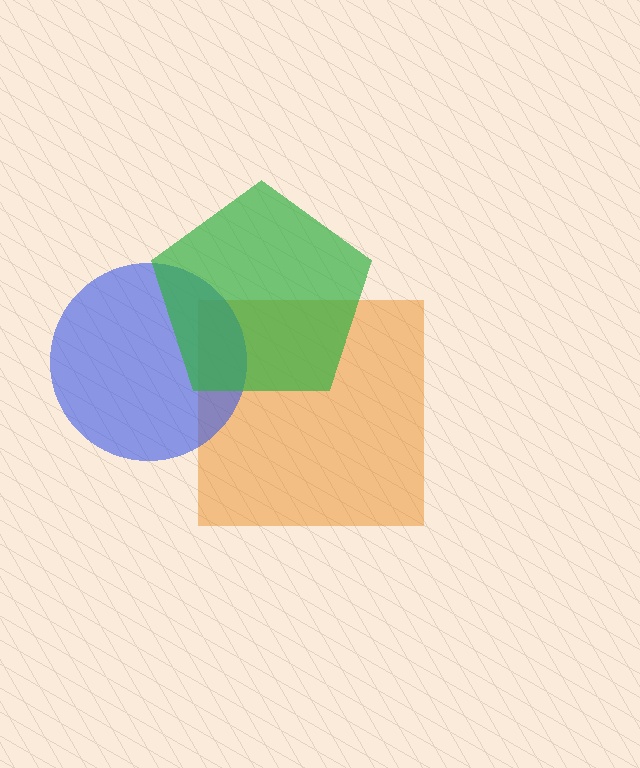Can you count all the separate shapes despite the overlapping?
Yes, there are 3 separate shapes.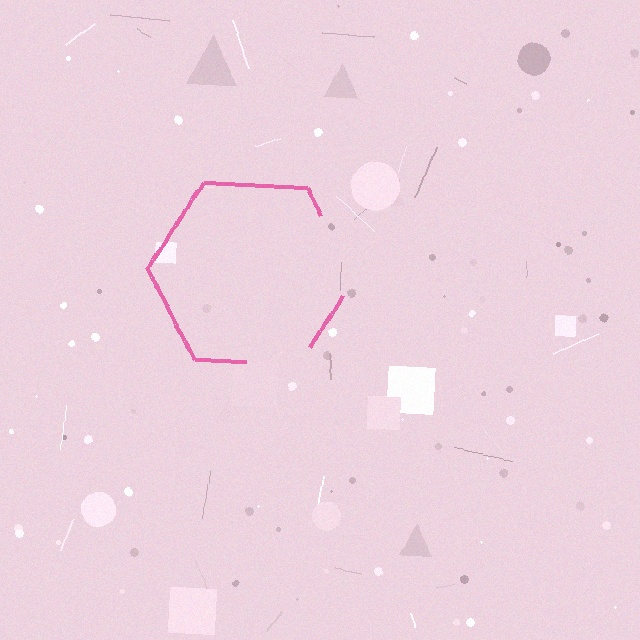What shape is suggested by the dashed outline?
The dashed outline suggests a hexagon.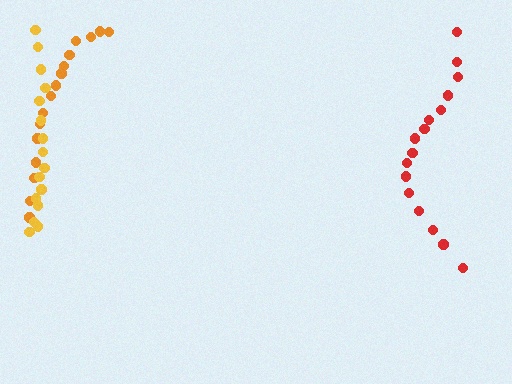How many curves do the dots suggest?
There are 3 distinct paths.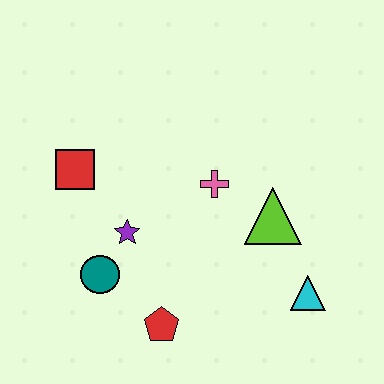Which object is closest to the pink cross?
The lime triangle is closest to the pink cross.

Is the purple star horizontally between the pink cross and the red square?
Yes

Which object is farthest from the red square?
The cyan triangle is farthest from the red square.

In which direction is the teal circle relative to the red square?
The teal circle is below the red square.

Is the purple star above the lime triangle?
No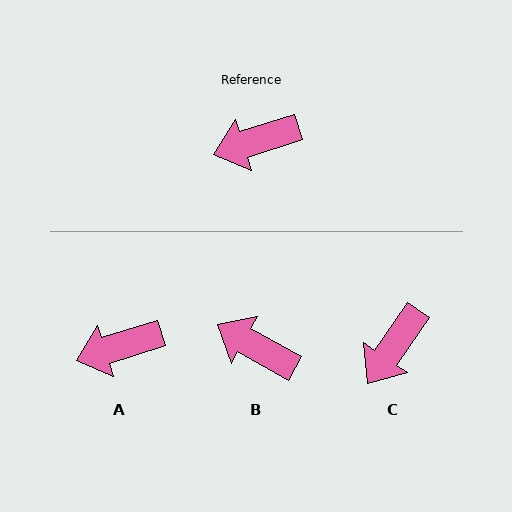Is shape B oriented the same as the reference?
No, it is off by about 47 degrees.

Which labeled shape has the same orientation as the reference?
A.